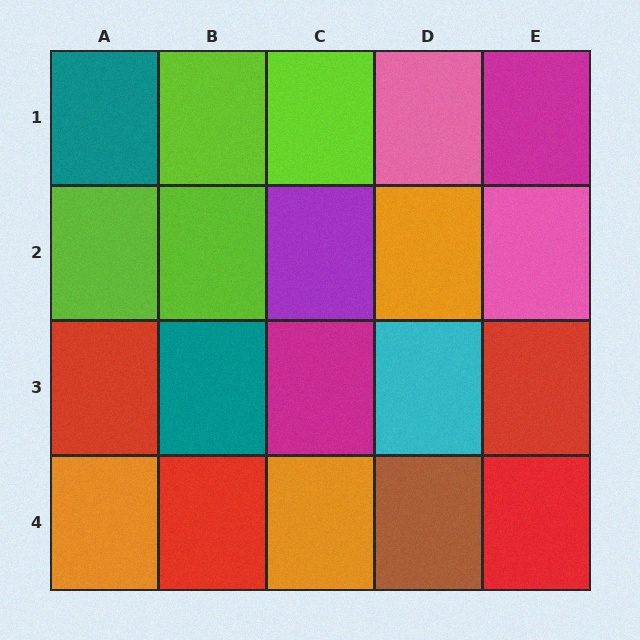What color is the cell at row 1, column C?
Lime.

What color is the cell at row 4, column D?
Brown.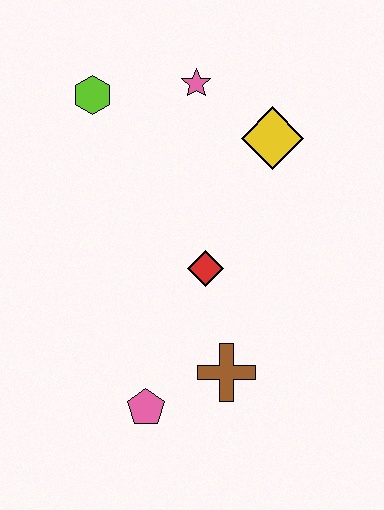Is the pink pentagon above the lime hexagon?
No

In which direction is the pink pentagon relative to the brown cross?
The pink pentagon is to the left of the brown cross.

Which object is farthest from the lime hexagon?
The pink pentagon is farthest from the lime hexagon.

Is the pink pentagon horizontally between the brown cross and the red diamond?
No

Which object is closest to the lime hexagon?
The pink star is closest to the lime hexagon.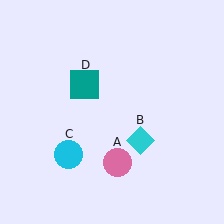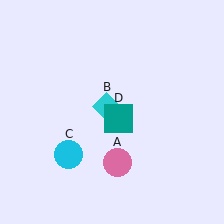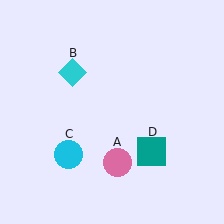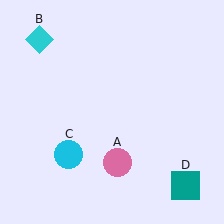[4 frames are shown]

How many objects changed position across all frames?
2 objects changed position: cyan diamond (object B), teal square (object D).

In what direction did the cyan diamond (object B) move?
The cyan diamond (object B) moved up and to the left.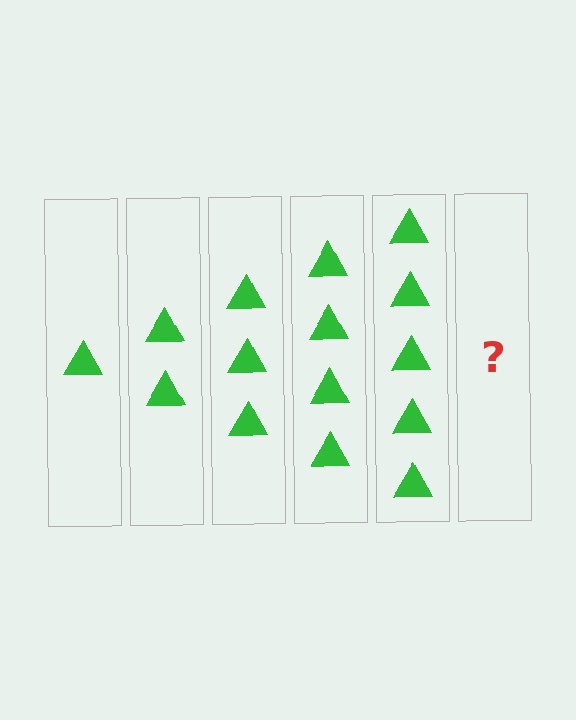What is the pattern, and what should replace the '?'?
The pattern is that each step adds one more triangle. The '?' should be 6 triangles.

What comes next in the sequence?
The next element should be 6 triangles.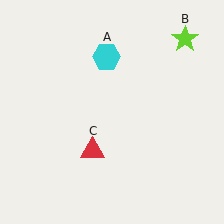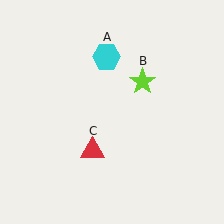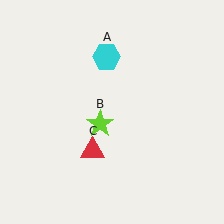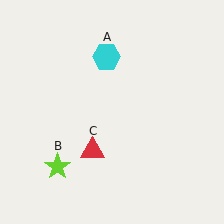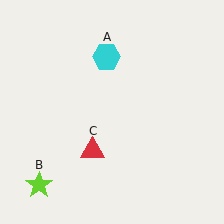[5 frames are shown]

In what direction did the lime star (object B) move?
The lime star (object B) moved down and to the left.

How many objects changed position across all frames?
1 object changed position: lime star (object B).